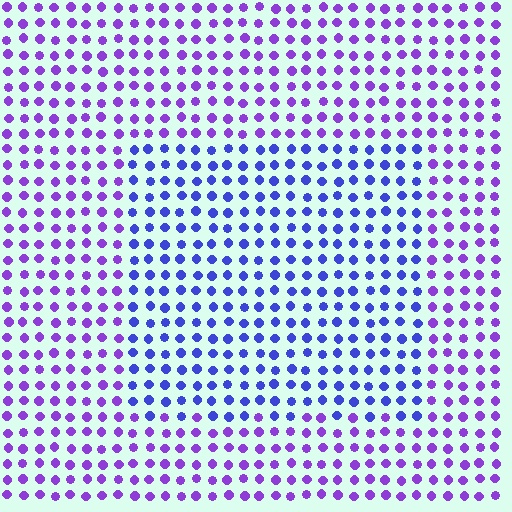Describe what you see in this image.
The image is filled with small purple elements in a uniform arrangement. A rectangle-shaped region is visible where the elements are tinted to a slightly different hue, forming a subtle color boundary.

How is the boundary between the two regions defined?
The boundary is defined purely by a slight shift in hue (about 35 degrees). Spacing, size, and orientation are identical on both sides.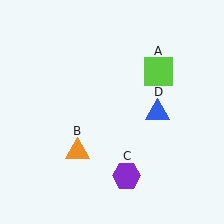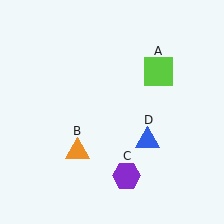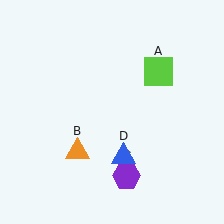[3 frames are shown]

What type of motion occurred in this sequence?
The blue triangle (object D) rotated clockwise around the center of the scene.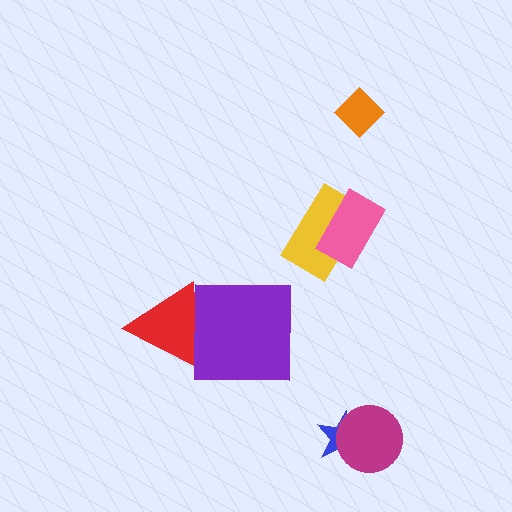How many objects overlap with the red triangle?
1 object overlaps with the red triangle.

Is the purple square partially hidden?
No, no other shape covers it.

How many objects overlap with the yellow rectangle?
1 object overlaps with the yellow rectangle.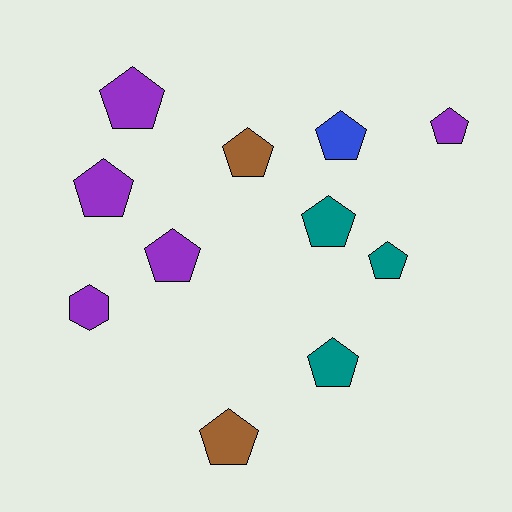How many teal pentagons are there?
There are 3 teal pentagons.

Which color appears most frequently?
Purple, with 5 objects.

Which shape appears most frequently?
Pentagon, with 10 objects.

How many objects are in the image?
There are 11 objects.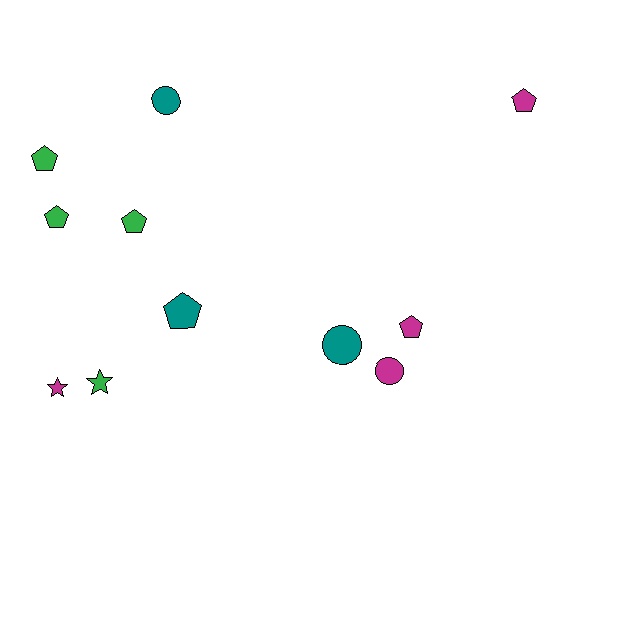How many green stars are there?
There is 1 green star.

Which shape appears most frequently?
Pentagon, with 6 objects.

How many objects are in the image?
There are 11 objects.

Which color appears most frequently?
Green, with 4 objects.